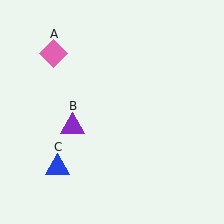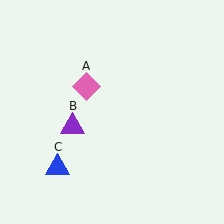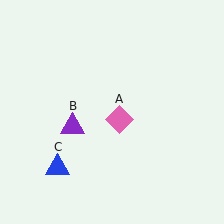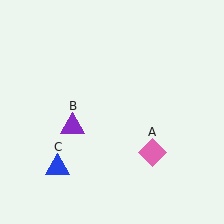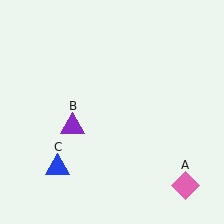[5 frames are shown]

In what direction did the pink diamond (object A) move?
The pink diamond (object A) moved down and to the right.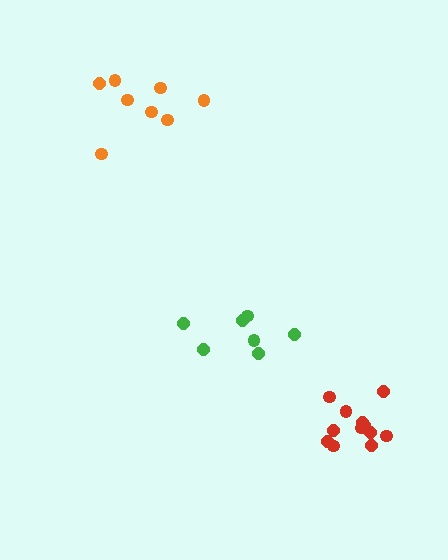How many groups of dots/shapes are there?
There are 3 groups.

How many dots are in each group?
Group 1: 12 dots, Group 2: 8 dots, Group 3: 7 dots (27 total).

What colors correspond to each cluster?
The clusters are colored: red, orange, green.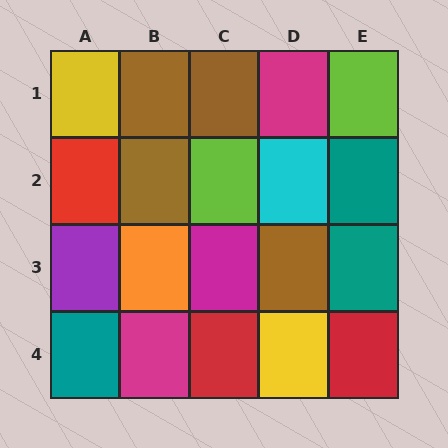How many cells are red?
3 cells are red.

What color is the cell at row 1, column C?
Brown.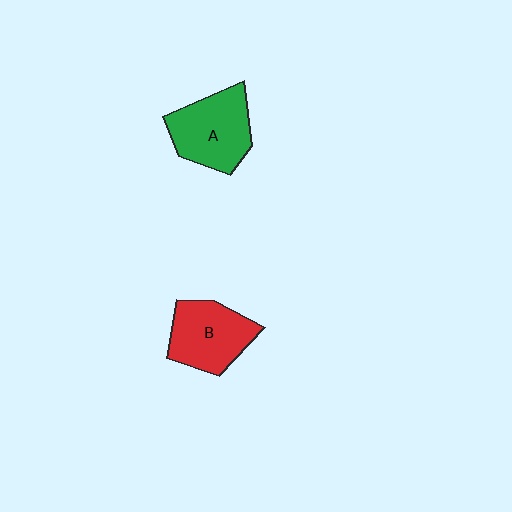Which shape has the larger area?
Shape A (green).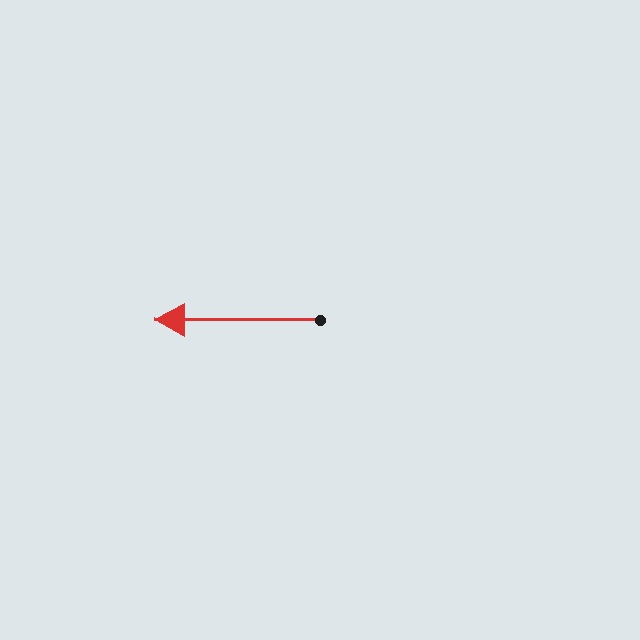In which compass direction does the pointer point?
West.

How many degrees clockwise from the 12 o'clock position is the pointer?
Approximately 270 degrees.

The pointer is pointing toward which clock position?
Roughly 9 o'clock.